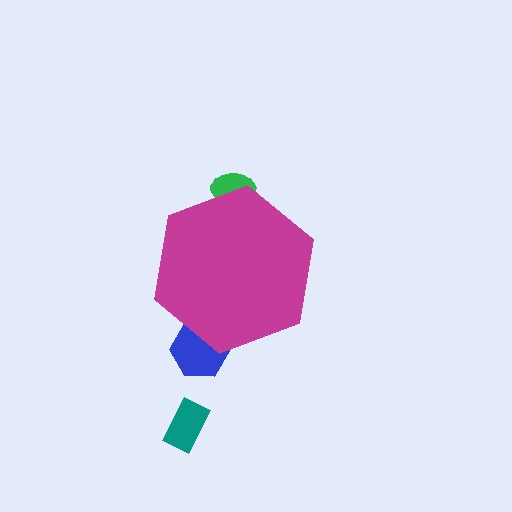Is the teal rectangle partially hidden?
No, the teal rectangle is fully visible.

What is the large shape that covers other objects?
A magenta hexagon.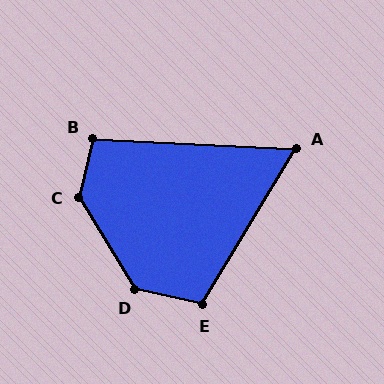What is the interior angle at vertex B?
Approximately 100 degrees (obtuse).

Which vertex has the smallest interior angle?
A, at approximately 62 degrees.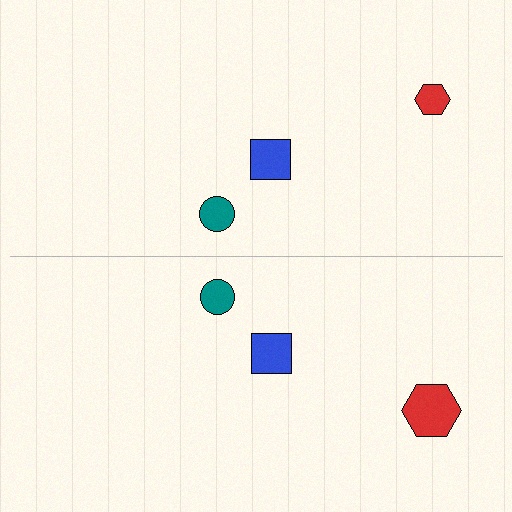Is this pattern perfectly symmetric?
No, the pattern is not perfectly symmetric. The red hexagon on the bottom side has a different size than its mirror counterpart.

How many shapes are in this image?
There are 6 shapes in this image.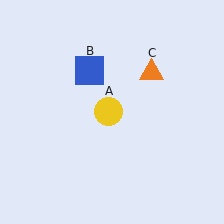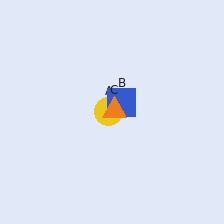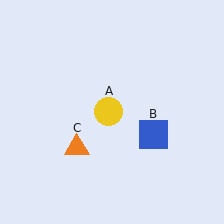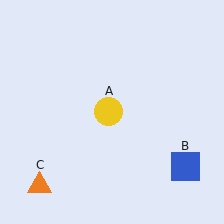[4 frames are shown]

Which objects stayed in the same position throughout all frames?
Yellow circle (object A) remained stationary.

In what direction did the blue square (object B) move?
The blue square (object B) moved down and to the right.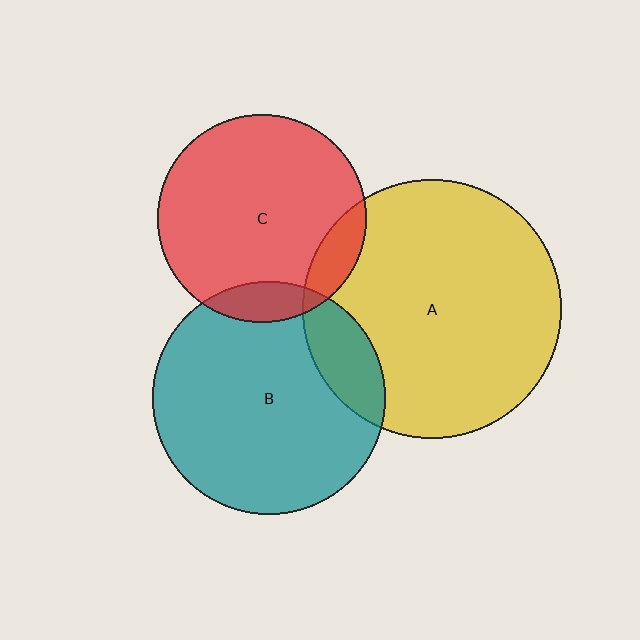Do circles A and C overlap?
Yes.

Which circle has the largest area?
Circle A (yellow).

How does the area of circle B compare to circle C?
Approximately 1.2 times.